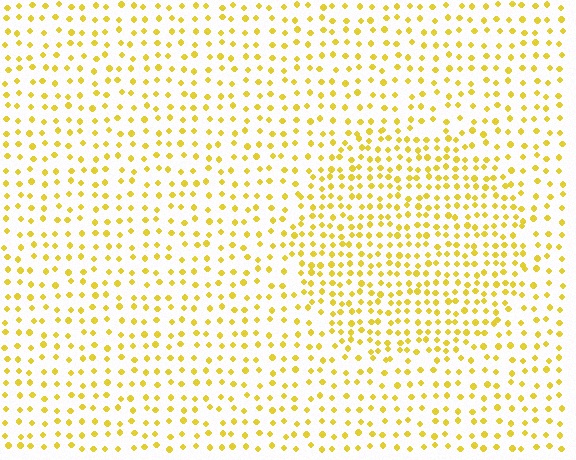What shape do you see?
I see a circle.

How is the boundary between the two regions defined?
The boundary is defined by a change in element density (approximately 1.7x ratio). All elements are the same color, size, and shape.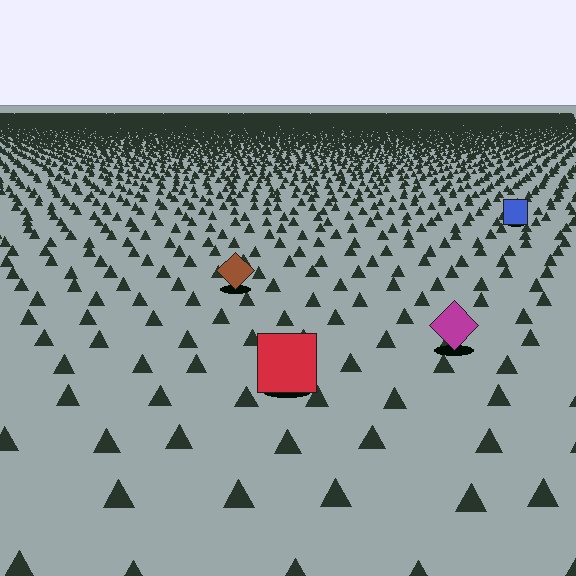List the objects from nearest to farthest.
From nearest to farthest: the red square, the magenta diamond, the brown diamond, the blue square.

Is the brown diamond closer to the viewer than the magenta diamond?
No. The magenta diamond is closer — you can tell from the texture gradient: the ground texture is coarser near it.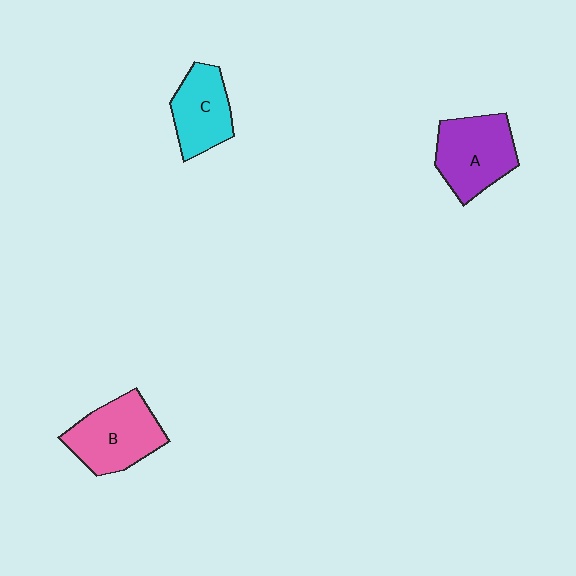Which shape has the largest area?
Shape B (pink).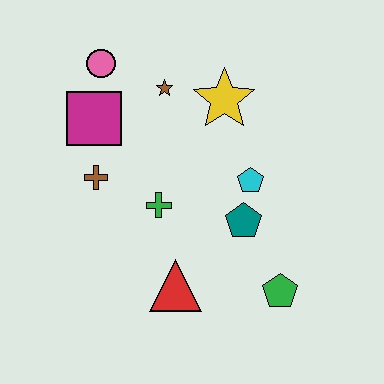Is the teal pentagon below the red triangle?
No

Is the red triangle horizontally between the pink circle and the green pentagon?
Yes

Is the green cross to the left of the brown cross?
No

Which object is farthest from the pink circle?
The green pentagon is farthest from the pink circle.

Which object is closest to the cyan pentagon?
The teal pentagon is closest to the cyan pentagon.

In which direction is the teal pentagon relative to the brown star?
The teal pentagon is below the brown star.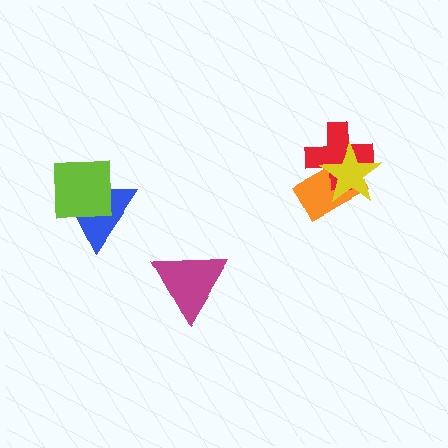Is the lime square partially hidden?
No, no other shape covers it.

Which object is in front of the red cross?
The yellow star is in front of the red cross.